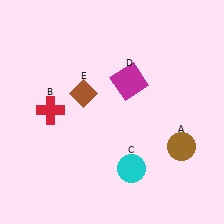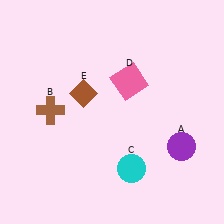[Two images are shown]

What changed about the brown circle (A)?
In Image 1, A is brown. In Image 2, it changed to purple.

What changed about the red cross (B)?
In Image 1, B is red. In Image 2, it changed to brown.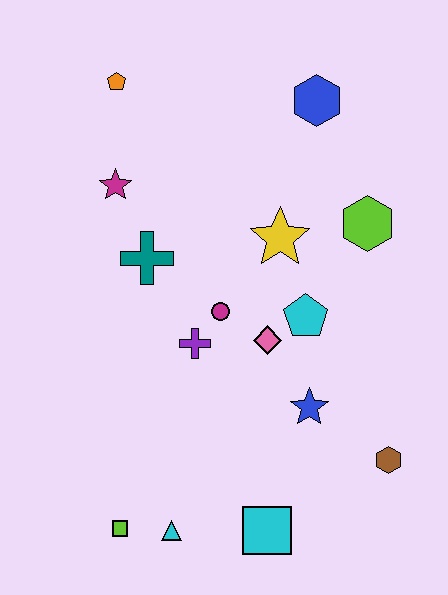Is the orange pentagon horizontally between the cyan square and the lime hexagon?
No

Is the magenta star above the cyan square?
Yes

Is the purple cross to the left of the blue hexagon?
Yes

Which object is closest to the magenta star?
The teal cross is closest to the magenta star.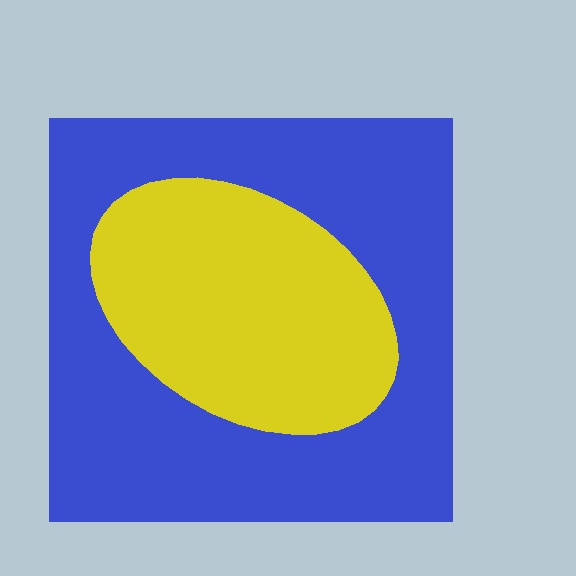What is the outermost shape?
The blue square.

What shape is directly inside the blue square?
The yellow ellipse.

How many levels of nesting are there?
2.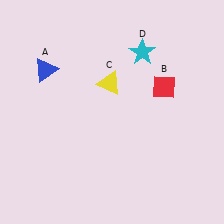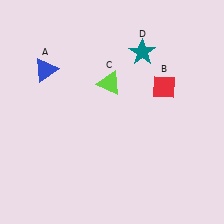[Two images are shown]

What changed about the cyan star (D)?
In Image 1, D is cyan. In Image 2, it changed to teal.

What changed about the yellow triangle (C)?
In Image 1, C is yellow. In Image 2, it changed to lime.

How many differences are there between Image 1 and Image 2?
There are 2 differences between the two images.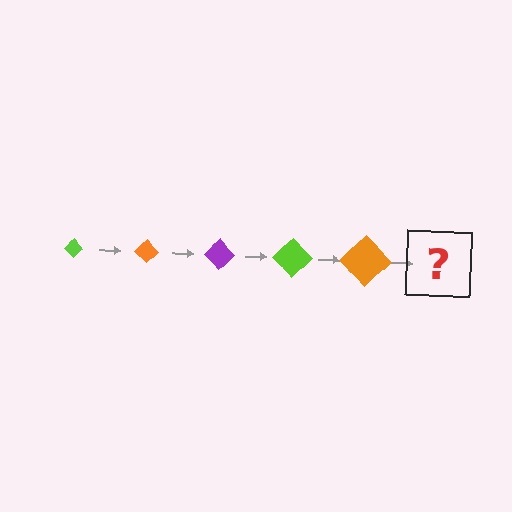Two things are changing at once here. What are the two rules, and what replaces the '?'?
The two rules are that the diamond grows larger each step and the color cycles through lime, orange, and purple. The '?' should be a purple diamond, larger than the previous one.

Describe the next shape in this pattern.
It should be a purple diamond, larger than the previous one.